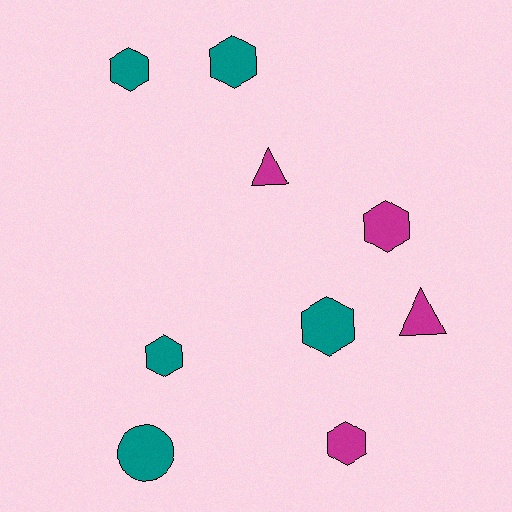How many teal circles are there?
There is 1 teal circle.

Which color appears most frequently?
Teal, with 5 objects.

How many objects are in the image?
There are 9 objects.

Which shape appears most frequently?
Hexagon, with 6 objects.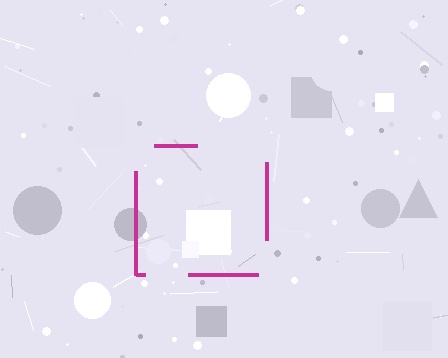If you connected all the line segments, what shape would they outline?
They would outline a square.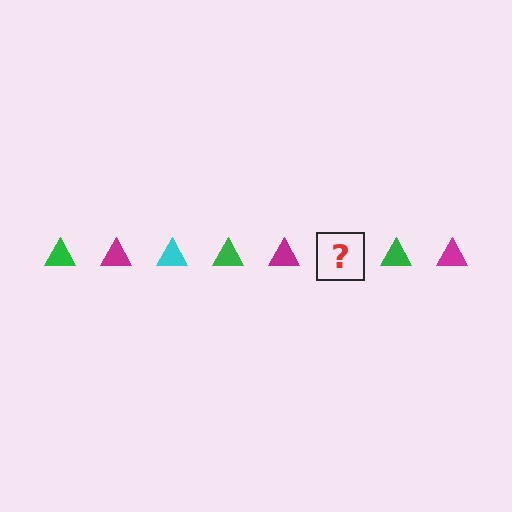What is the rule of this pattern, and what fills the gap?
The rule is that the pattern cycles through green, magenta, cyan triangles. The gap should be filled with a cyan triangle.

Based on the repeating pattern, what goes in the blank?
The blank should be a cyan triangle.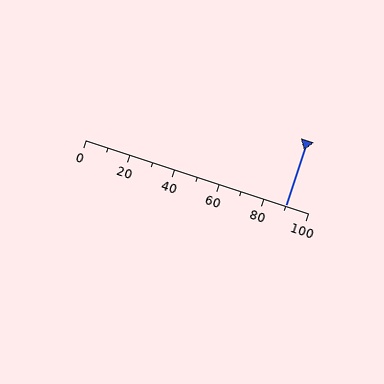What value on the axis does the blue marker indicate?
The marker indicates approximately 90.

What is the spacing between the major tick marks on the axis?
The major ticks are spaced 20 apart.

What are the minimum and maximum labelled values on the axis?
The axis runs from 0 to 100.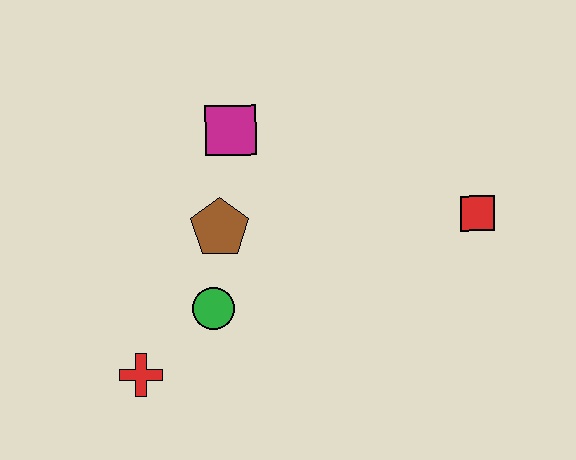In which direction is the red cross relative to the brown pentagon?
The red cross is below the brown pentagon.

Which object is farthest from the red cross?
The red square is farthest from the red cross.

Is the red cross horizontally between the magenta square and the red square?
No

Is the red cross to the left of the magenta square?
Yes